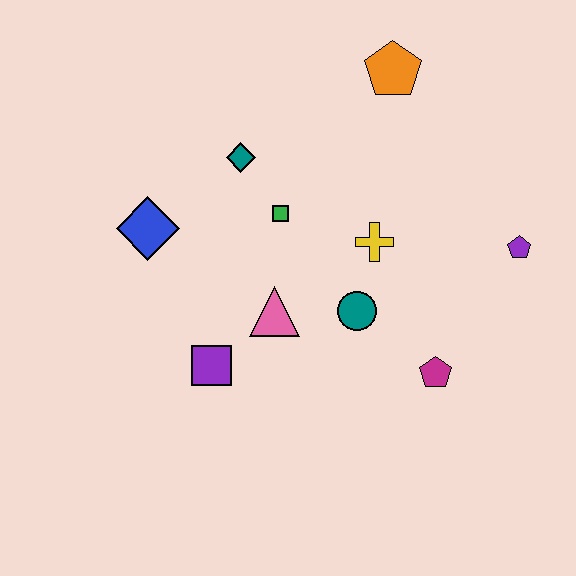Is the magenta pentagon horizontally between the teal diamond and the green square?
No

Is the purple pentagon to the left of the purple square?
No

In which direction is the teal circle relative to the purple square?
The teal circle is to the right of the purple square.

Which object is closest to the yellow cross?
The teal circle is closest to the yellow cross.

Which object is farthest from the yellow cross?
The blue diamond is farthest from the yellow cross.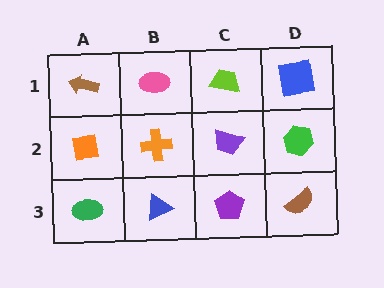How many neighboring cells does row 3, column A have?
2.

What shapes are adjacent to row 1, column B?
An orange cross (row 2, column B), a brown arrow (row 1, column A), a lime trapezoid (row 1, column C).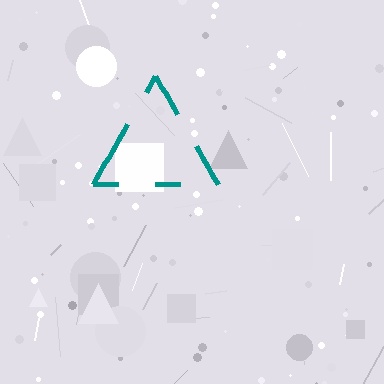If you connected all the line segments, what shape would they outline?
They would outline a triangle.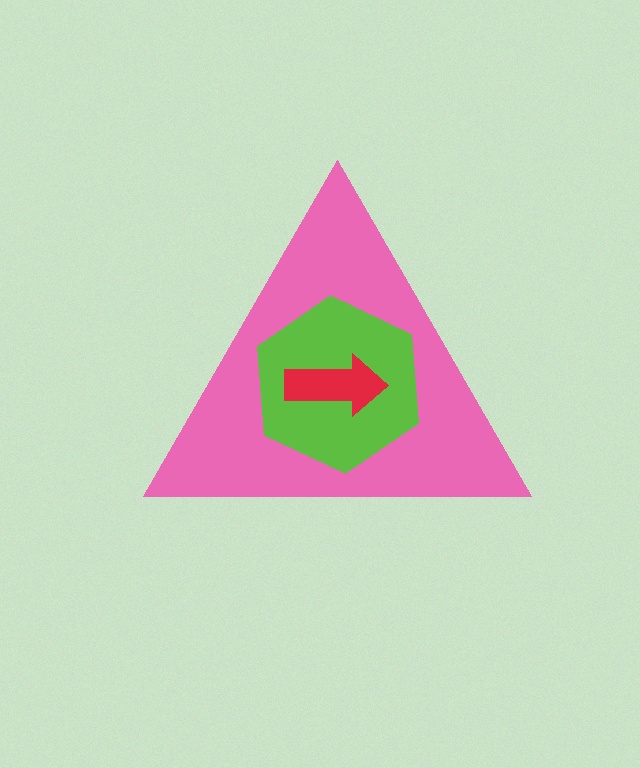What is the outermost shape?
The pink triangle.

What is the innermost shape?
The red arrow.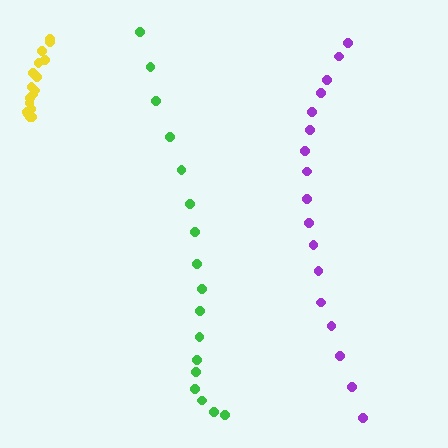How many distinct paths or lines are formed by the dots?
There are 3 distinct paths.